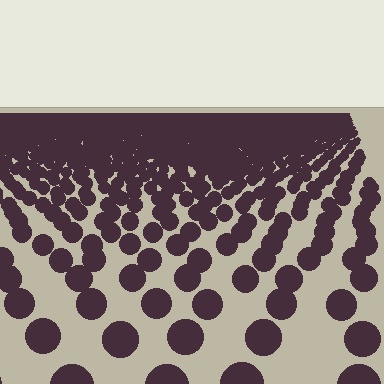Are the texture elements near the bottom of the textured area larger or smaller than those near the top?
Larger. Near the bottom, elements are closer to the viewer and appear at a bigger on-screen size.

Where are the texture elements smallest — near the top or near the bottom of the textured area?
Near the top.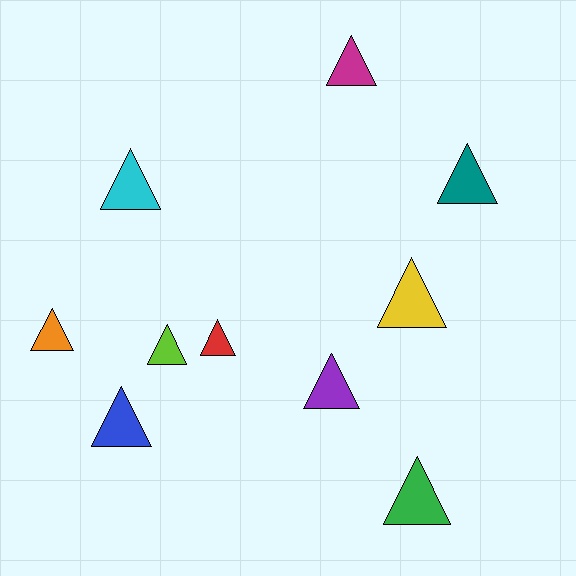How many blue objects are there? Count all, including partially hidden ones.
There is 1 blue object.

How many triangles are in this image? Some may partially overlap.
There are 10 triangles.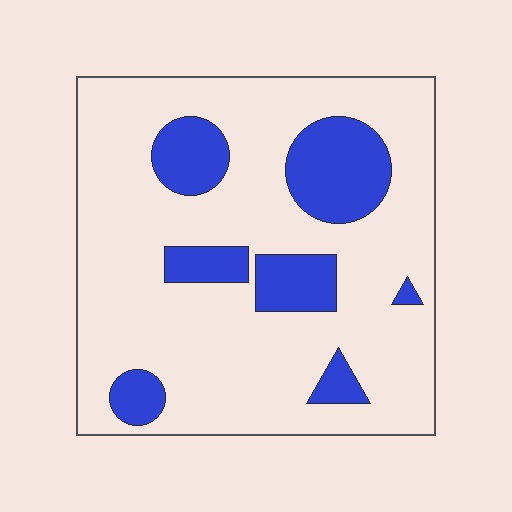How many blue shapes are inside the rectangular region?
7.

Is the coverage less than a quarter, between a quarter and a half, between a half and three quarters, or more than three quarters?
Less than a quarter.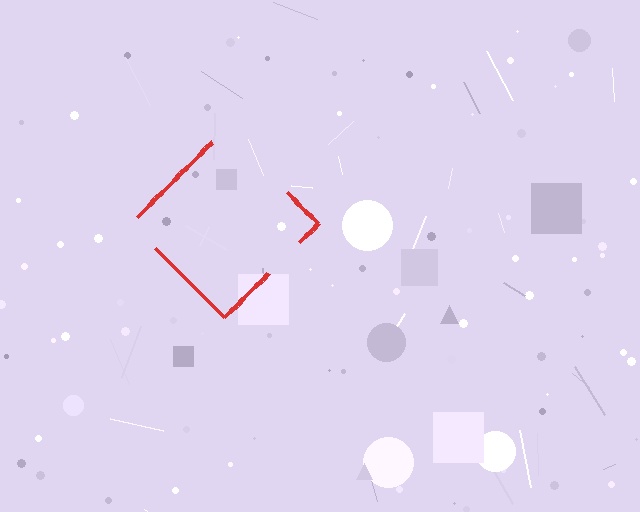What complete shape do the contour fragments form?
The contour fragments form a diamond.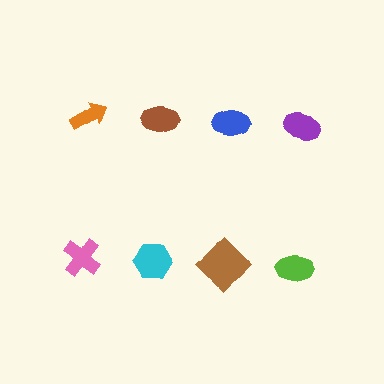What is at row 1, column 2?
A brown ellipse.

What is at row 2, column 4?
A lime ellipse.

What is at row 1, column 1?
An orange arrow.